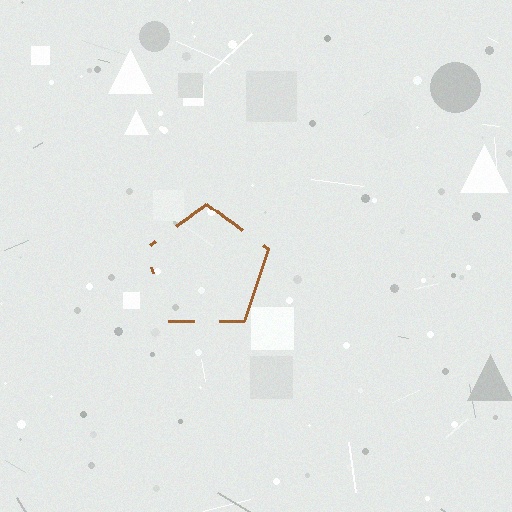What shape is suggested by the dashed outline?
The dashed outline suggests a pentagon.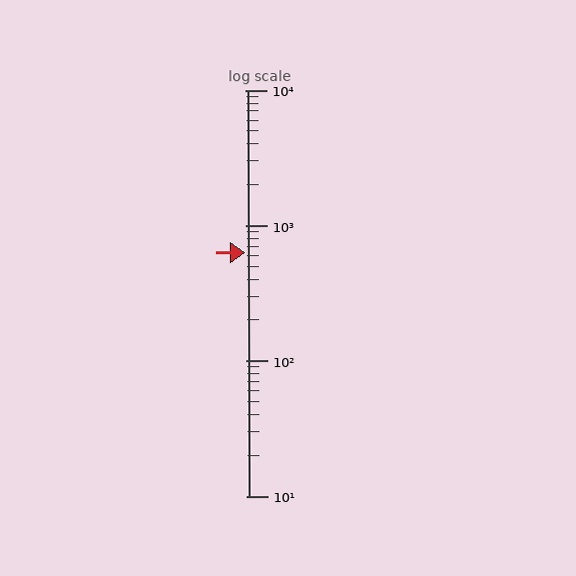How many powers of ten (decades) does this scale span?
The scale spans 3 decades, from 10 to 10000.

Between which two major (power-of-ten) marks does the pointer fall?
The pointer is between 100 and 1000.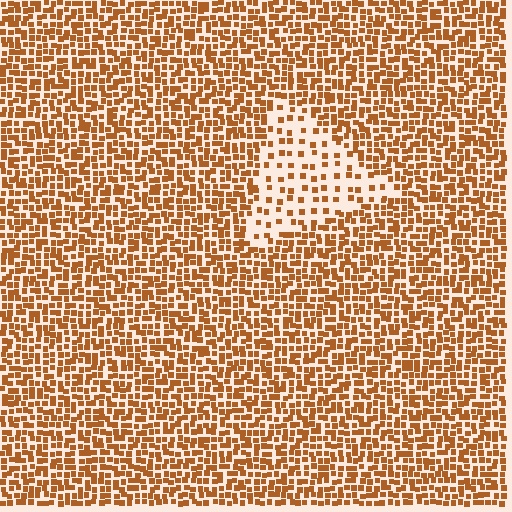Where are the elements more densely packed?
The elements are more densely packed outside the triangle boundary.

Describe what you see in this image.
The image contains small brown elements arranged at two different densities. A triangle-shaped region is visible where the elements are less densely packed than the surrounding area.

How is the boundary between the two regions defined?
The boundary is defined by a change in element density (approximately 2.6x ratio). All elements are the same color, size, and shape.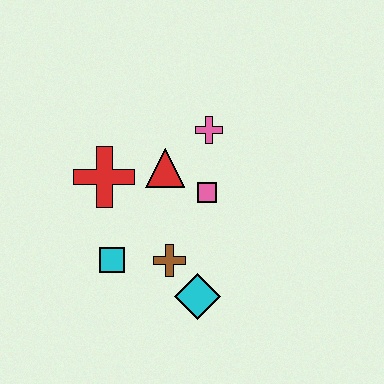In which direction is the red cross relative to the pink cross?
The red cross is to the left of the pink cross.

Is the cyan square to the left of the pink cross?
Yes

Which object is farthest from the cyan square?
The pink cross is farthest from the cyan square.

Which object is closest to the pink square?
The red triangle is closest to the pink square.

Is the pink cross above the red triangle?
Yes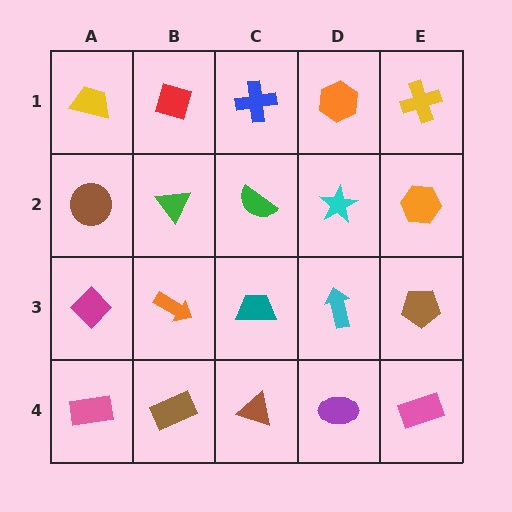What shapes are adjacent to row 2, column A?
A yellow trapezoid (row 1, column A), a magenta diamond (row 3, column A), a green triangle (row 2, column B).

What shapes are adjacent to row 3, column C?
A green semicircle (row 2, column C), a brown triangle (row 4, column C), an orange arrow (row 3, column B), a cyan arrow (row 3, column D).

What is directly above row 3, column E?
An orange hexagon.